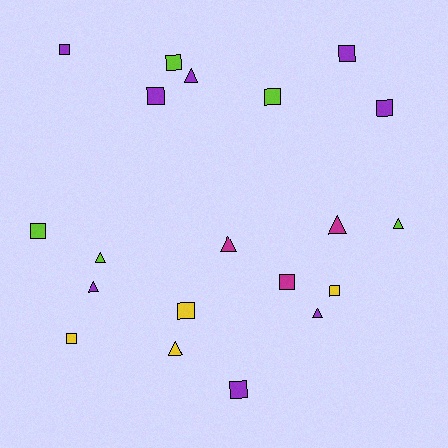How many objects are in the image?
There are 20 objects.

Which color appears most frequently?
Purple, with 8 objects.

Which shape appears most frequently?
Square, with 12 objects.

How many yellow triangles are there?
There is 1 yellow triangle.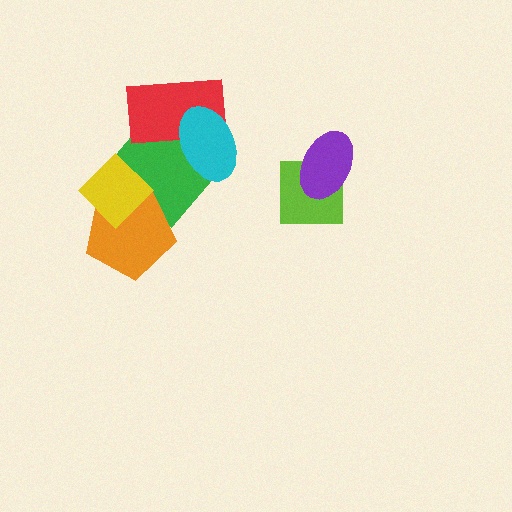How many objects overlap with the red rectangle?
2 objects overlap with the red rectangle.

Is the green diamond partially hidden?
Yes, it is partially covered by another shape.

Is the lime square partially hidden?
Yes, it is partially covered by another shape.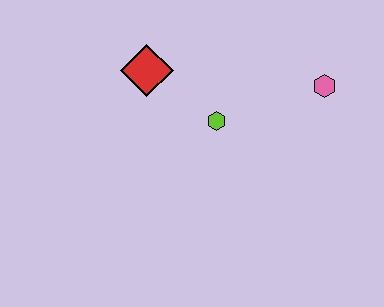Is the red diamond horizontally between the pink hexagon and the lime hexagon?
No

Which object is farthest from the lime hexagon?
The pink hexagon is farthest from the lime hexagon.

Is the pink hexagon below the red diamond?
Yes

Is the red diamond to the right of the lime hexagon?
No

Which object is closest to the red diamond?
The lime hexagon is closest to the red diamond.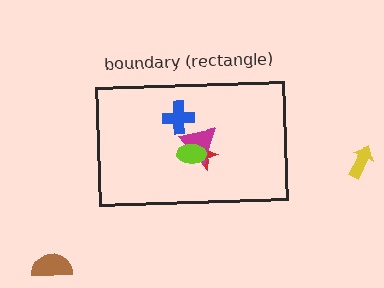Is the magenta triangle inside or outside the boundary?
Inside.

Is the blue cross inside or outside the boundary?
Inside.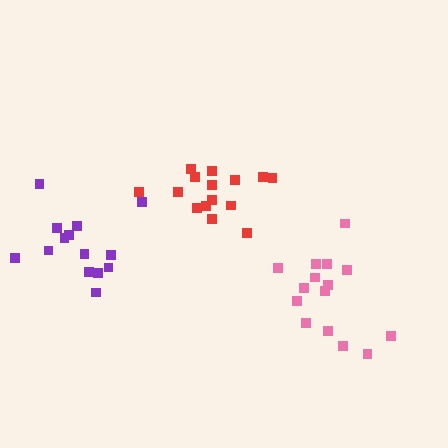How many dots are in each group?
Group 1: 15 dots, Group 2: 15 dots, Group 3: 14 dots (44 total).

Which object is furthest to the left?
The purple cluster is leftmost.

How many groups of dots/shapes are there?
There are 3 groups.